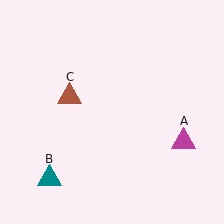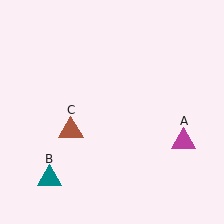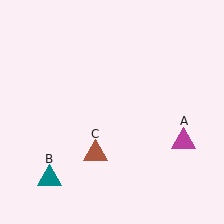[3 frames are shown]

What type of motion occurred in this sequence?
The brown triangle (object C) rotated counterclockwise around the center of the scene.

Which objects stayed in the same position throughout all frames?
Magenta triangle (object A) and teal triangle (object B) remained stationary.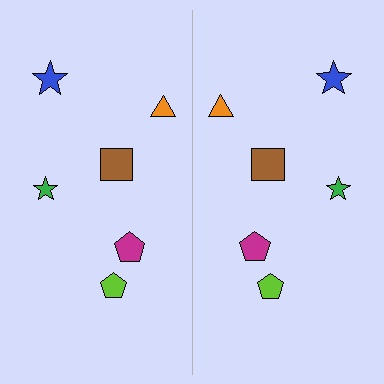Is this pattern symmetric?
Yes, this pattern has bilateral (reflection) symmetry.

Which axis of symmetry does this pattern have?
The pattern has a vertical axis of symmetry running through the center of the image.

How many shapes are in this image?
There are 12 shapes in this image.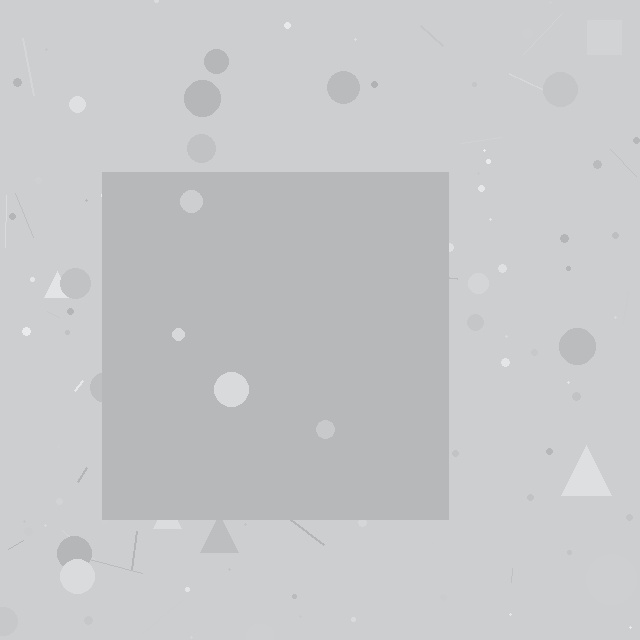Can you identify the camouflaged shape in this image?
The camouflaged shape is a square.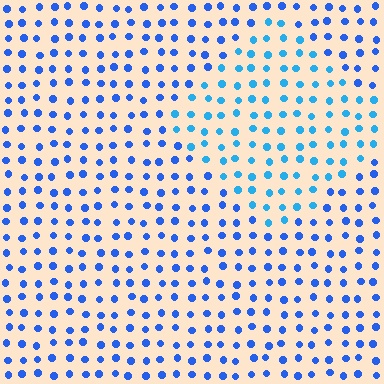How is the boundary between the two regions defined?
The boundary is defined purely by a slight shift in hue (about 24 degrees). Spacing, size, and orientation are identical on both sides.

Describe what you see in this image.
The image is filled with small blue elements in a uniform arrangement. A diamond-shaped region is visible where the elements are tinted to a slightly different hue, forming a subtle color boundary.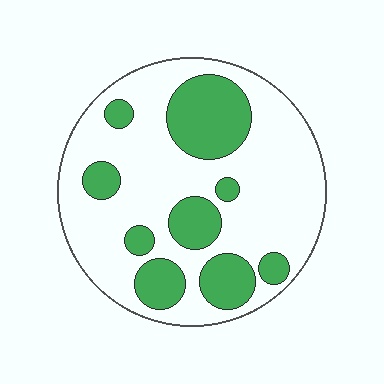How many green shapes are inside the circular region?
9.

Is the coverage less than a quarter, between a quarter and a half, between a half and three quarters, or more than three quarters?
Between a quarter and a half.